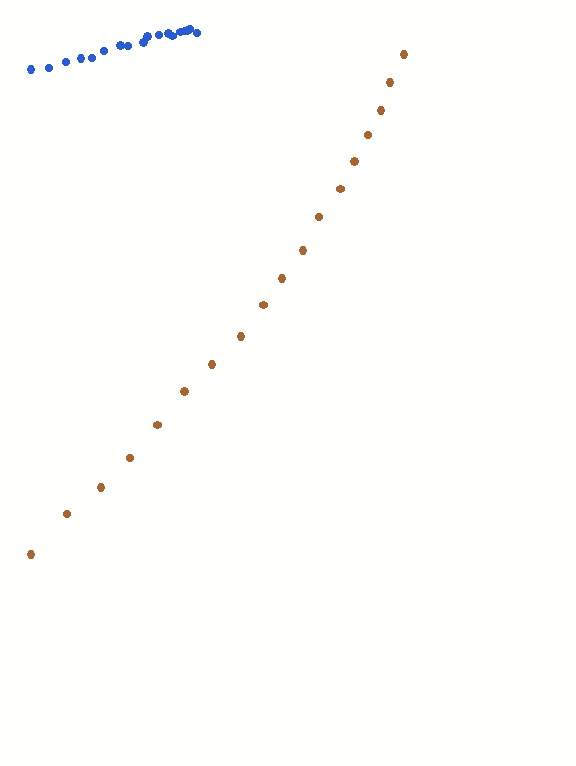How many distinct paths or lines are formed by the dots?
There are 2 distinct paths.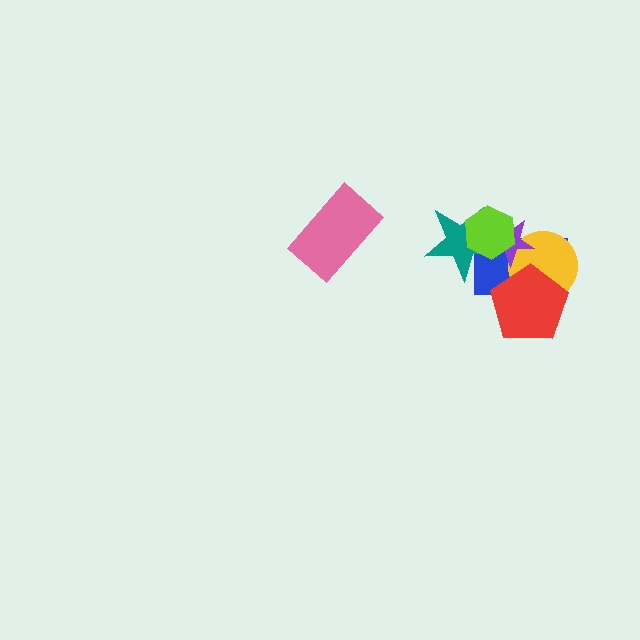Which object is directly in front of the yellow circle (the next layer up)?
The purple star is directly in front of the yellow circle.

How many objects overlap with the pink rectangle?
0 objects overlap with the pink rectangle.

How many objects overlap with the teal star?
3 objects overlap with the teal star.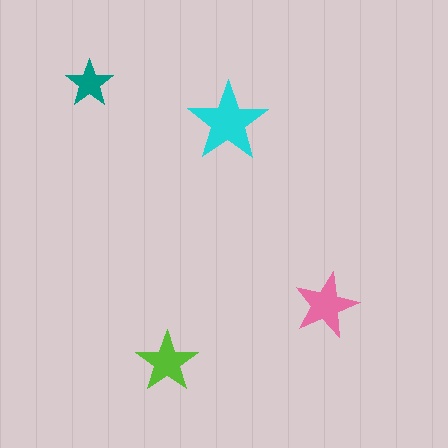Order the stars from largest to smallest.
the cyan one, the pink one, the lime one, the teal one.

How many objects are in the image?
There are 4 objects in the image.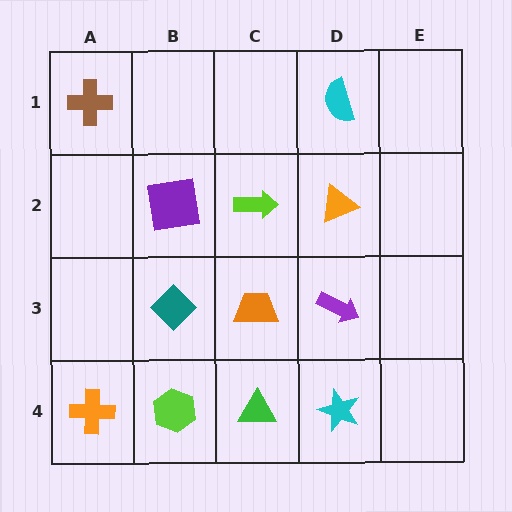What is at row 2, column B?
A purple square.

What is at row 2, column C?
A lime arrow.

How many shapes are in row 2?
3 shapes.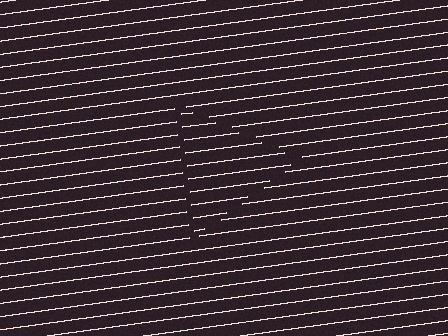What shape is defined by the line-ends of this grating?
An illusory triangle. The interior of the shape contains the same grating, shifted by half a period — the contour is defined by the phase discontinuity where line-ends from the inner and outer gratings abut.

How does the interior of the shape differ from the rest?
The interior of the shape contains the same grating, shifted by half a period — the contour is defined by the phase discontinuity where line-ends from the inner and outer gratings abut.